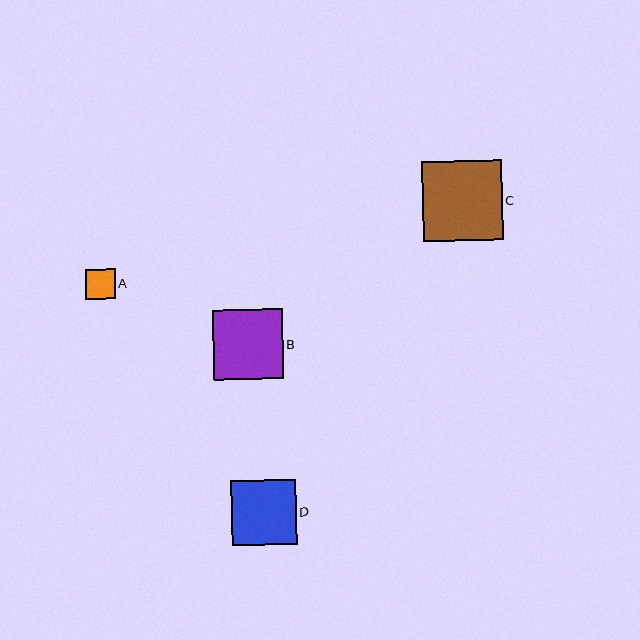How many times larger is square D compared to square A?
Square D is approximately 2.2 times the size of square A.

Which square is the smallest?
Square A is the smallest with a size of approximately 30 pixels.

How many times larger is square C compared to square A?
Square C is approximately 2.7 times the size of square A.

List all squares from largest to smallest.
From largest to smallest: C, B, D, A.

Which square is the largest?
Square C is the largest with a size of approximately 80 pixels.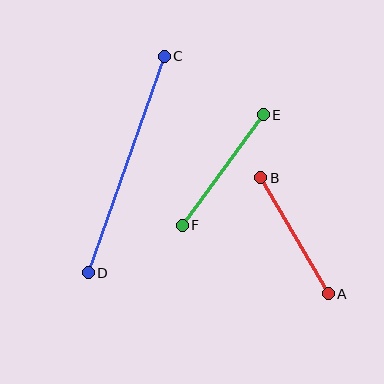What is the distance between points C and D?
The distance is approximately 230 pixels.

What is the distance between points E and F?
The distance is approximately 137 pixels.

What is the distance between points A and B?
The distance is approximately 134 pixels.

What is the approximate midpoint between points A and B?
The midpoint is at approximately (295, 236) pixels.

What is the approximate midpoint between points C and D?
The midpoint is at approximately (126, 165) pixels.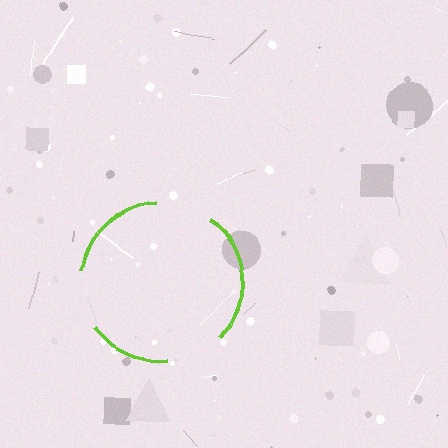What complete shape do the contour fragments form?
The contour fragments form a circle.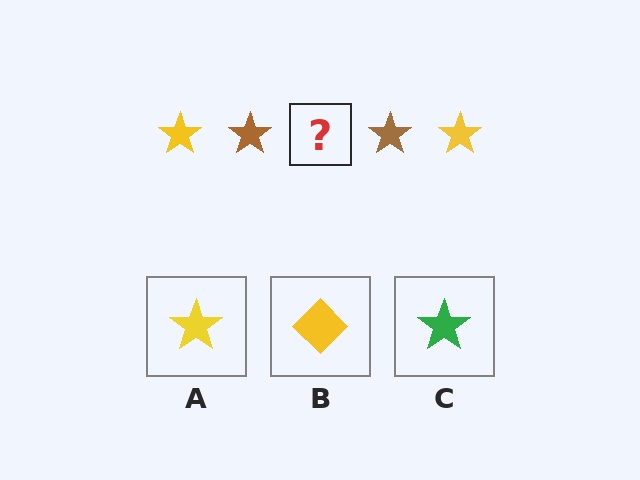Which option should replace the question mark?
Option A.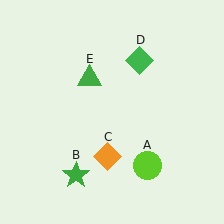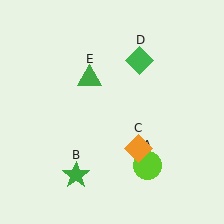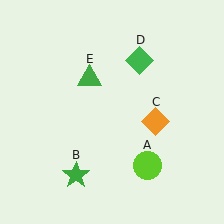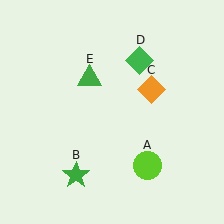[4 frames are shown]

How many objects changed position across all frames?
1 object changed position: orange diamond (object C).